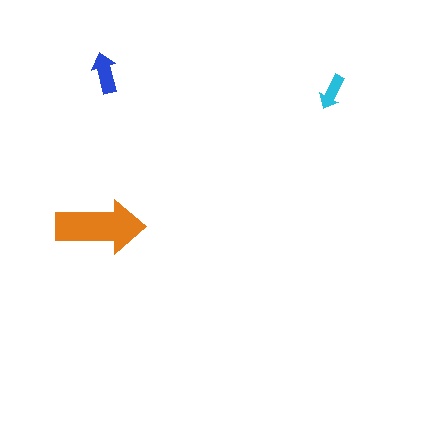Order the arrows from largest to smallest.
the orange one, the blue one, the cyan one.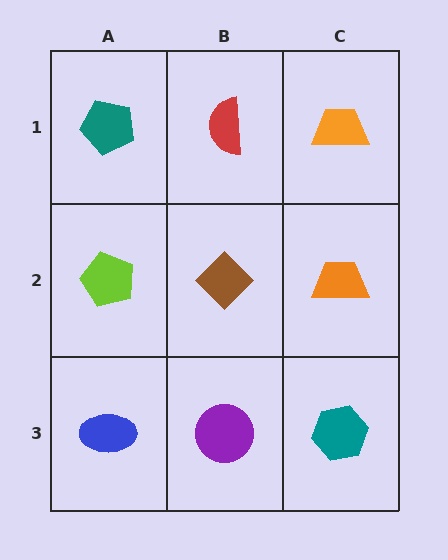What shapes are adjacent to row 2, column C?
An orange trapezoid (row 1, column C), a teal hexagon (row 3, column C), a brown diamond (row 2, column B).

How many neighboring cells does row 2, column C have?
3.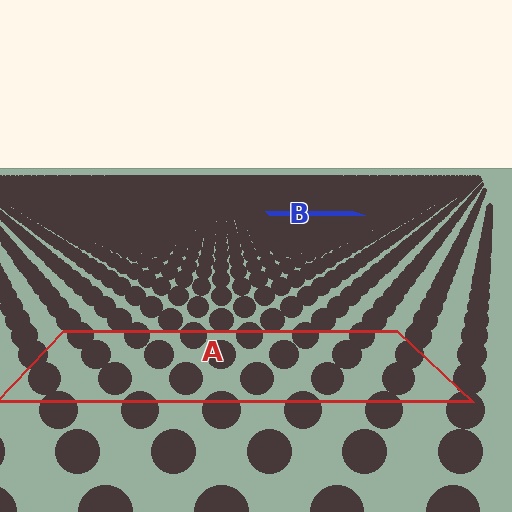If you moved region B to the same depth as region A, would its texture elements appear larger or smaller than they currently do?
They would appear larger. At a closer depth, the same texture elements are projected at a bigger on-screen size.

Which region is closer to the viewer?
Region A is closer. The texture elements there are larger and more spread out.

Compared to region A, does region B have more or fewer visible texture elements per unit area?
Region B has more texture elements per unit area — they are packed more densely because it is farther away.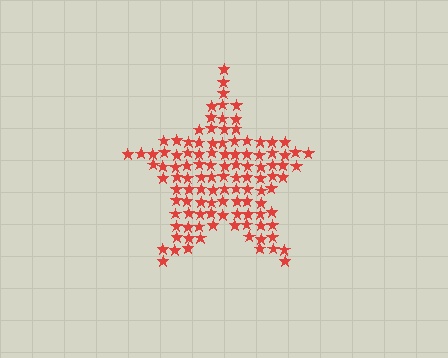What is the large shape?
The large shape is a star.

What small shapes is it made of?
It is made of small stars.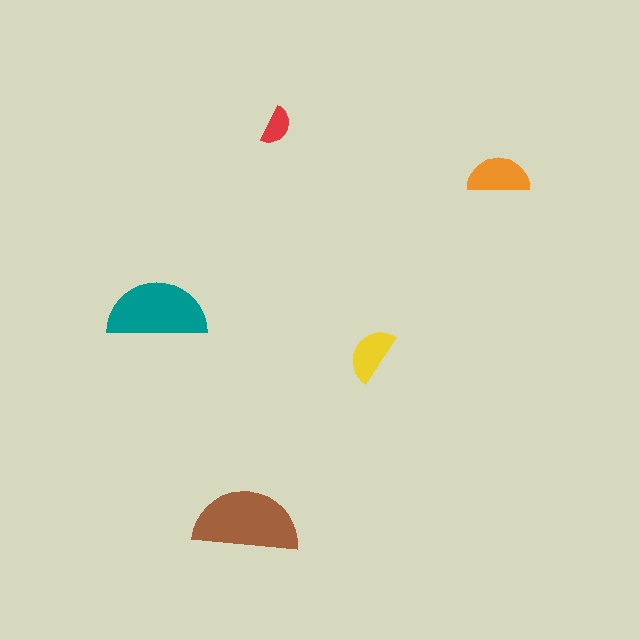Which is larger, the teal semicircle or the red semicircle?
The teal one.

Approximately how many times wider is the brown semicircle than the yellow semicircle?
About 2 times wider.